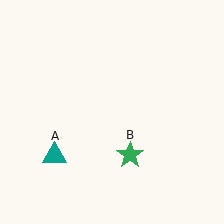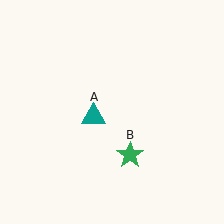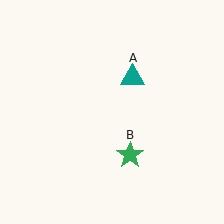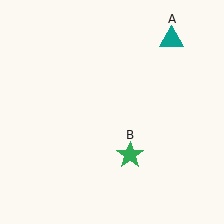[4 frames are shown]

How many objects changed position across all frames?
1 object changed position: teal triangle (object A).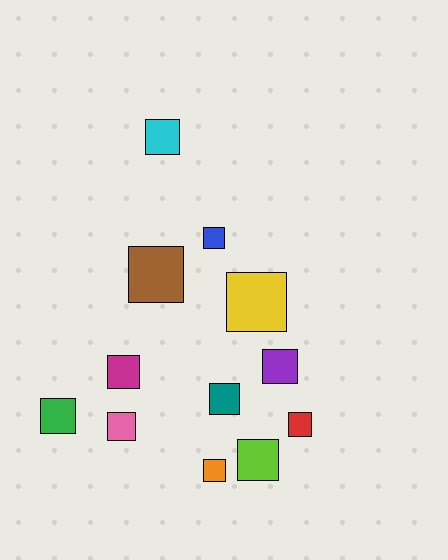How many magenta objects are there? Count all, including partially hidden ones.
There is 1 magenta object.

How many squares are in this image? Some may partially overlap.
There are 12 squares.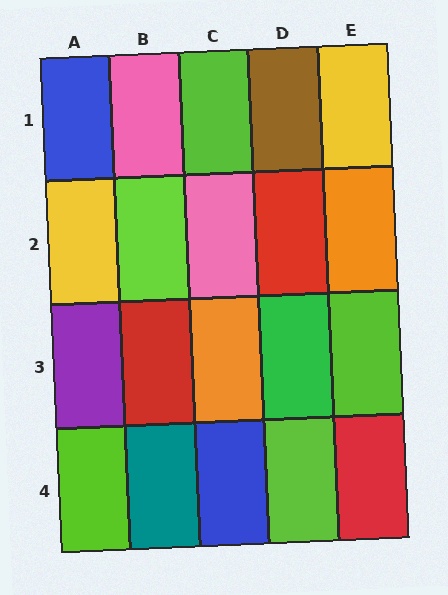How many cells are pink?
2 cells are pink.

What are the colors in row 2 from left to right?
Yellow, lime, pink, red, orange.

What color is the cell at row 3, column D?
Green.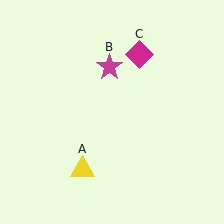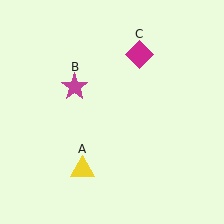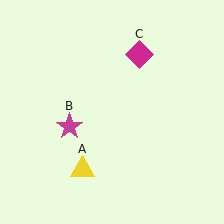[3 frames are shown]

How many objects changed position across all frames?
1 object changed position: magenta star (object B).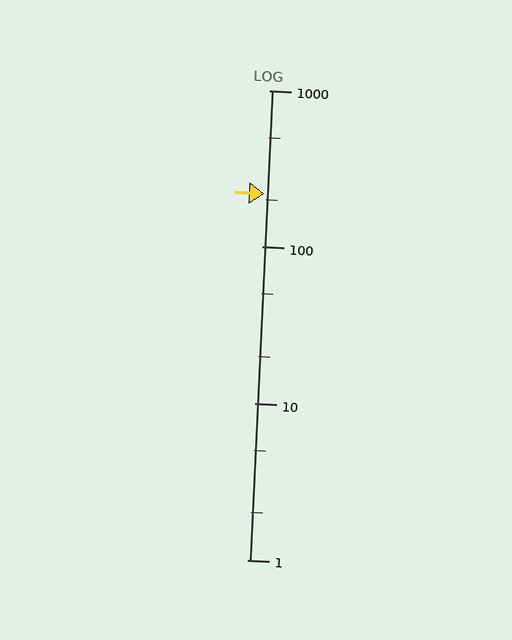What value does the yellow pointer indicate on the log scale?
The pointer indicates approximately 220.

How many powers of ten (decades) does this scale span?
The scale spans 3 decades, from 1 to 1000.